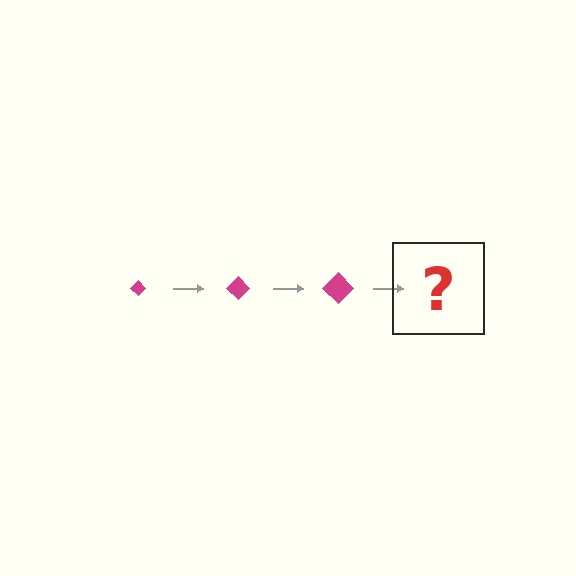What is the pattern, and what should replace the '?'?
The pattern is that the diamond gets progressively larger each step. The '?' should be a magenta diamond, larger than the previous one.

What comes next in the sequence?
The next element should be a magenta diamond, larger than the previous one.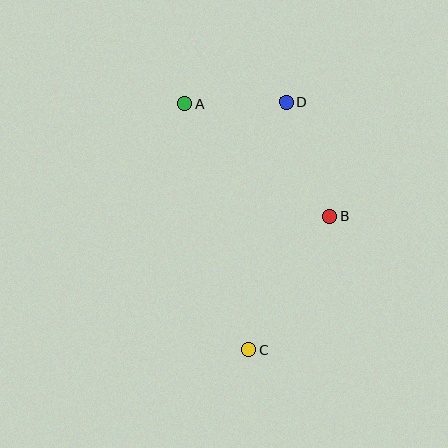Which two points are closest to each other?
Points A and D are closest to each other.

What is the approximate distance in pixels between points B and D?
The distance between B and D is approximately 122 pixels.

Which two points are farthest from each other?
Points A and C are farthest from each other.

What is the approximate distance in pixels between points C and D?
The distance between C and D is approximately 251 pixels.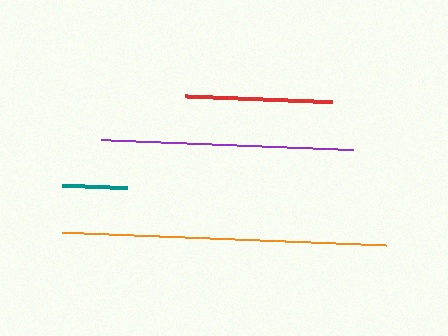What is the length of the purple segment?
The purple segment is approximately 252 pixels long.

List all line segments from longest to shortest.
From longest to shortest: orange, purple, red, teal.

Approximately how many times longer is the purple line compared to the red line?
The purple line is approximately 1.7 times the length of the red line.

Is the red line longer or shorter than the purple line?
The purple line is longer than the red line.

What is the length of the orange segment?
The orange segment is approximately 324 pixels long.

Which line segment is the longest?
The orange line is the longest at approximately 324 pixels.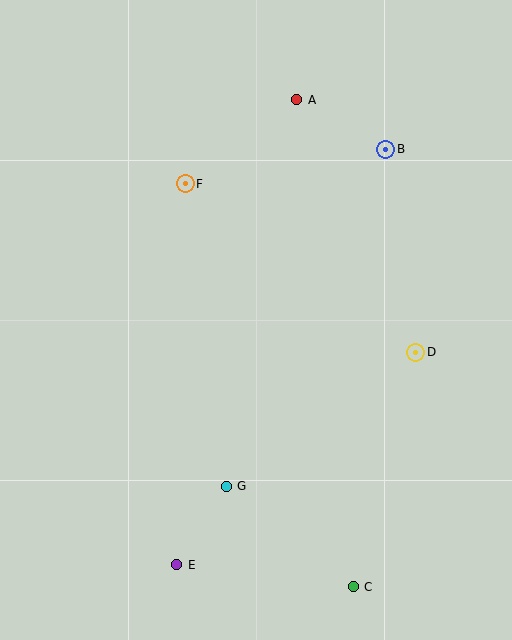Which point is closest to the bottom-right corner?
Point C is closest to the bottom-right corner.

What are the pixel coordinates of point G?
Point G is at (226, 486).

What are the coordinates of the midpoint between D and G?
The midpoint between D and G is at (321, 419).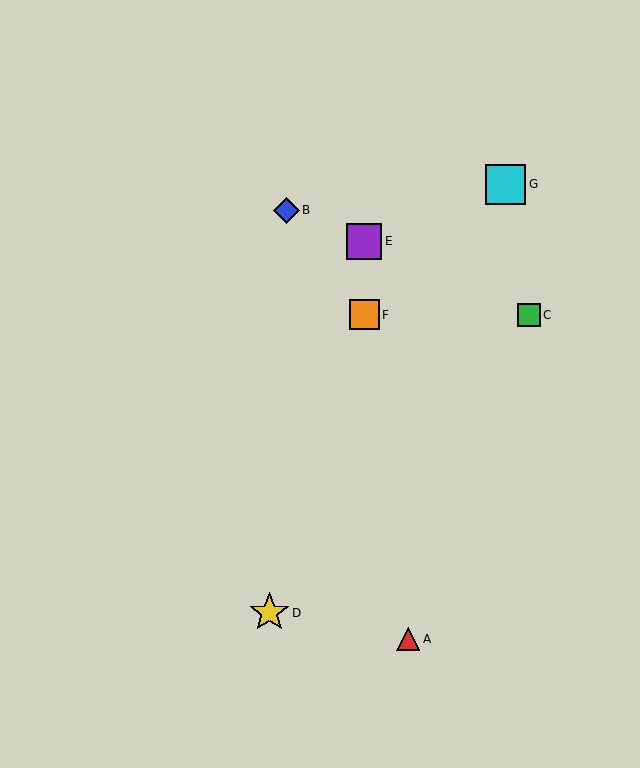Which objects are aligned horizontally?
Objects C, F are aligned horizontally.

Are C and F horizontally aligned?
Yes, both are at y≈315.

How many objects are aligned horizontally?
2 objects (C, F) are aligned horizontally.